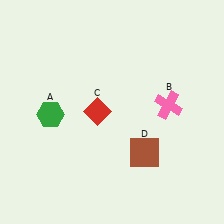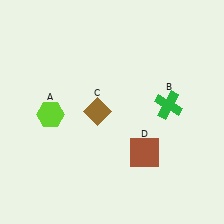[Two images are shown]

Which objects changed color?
A changed from green to lime. B changed from pink to green. C changed from red to brown.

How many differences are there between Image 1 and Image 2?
There are 3 differences between the two images.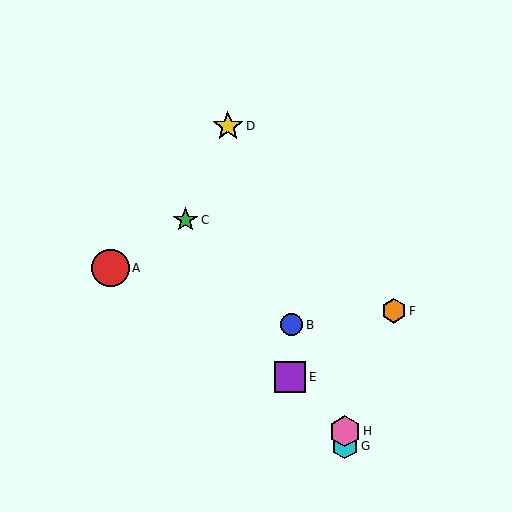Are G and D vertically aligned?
No, G is at x≈345 and D is at x≈228.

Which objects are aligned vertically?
Objects G, H are aligned vertically.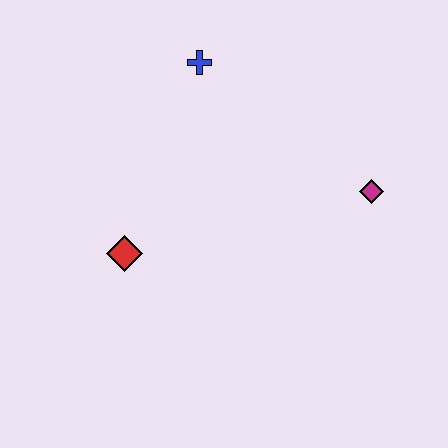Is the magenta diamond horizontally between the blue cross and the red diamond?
No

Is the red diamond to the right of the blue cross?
No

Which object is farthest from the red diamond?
The magenta diamond is farthest from the red diamond.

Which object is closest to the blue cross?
The red diamond is closest to the blue cross.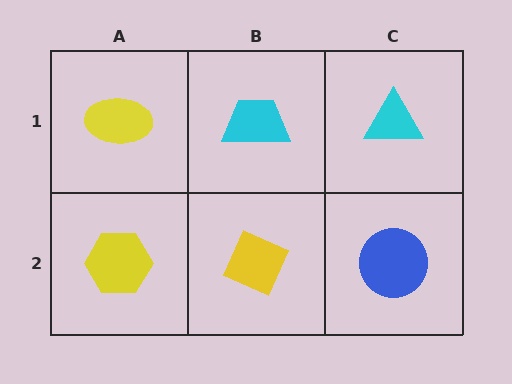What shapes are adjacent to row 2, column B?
A cyan trapezoid (row 1, column B), a yellow hexagon (row 2, column A), a blue circle (row 2, column C).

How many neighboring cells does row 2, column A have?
2.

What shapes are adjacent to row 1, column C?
A blue circle (row 2, column C), a cyan trapezoid (row 1, column B).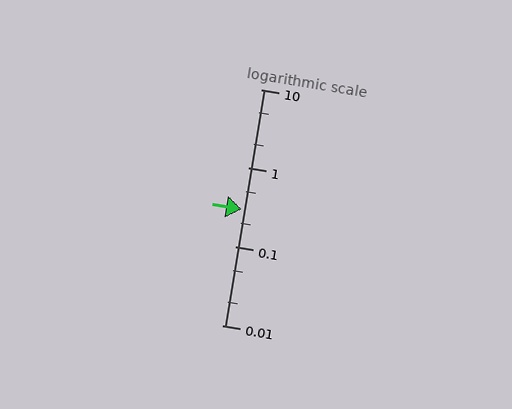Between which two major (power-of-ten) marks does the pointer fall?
The pointer is between 0.1 and 1.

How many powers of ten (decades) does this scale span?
The scale spans 3 decades, from 0.01 to 10.